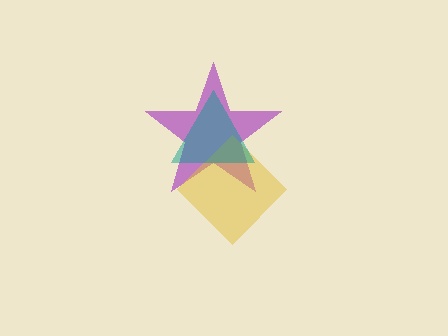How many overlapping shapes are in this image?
There are 3 overlapping shapes in the image.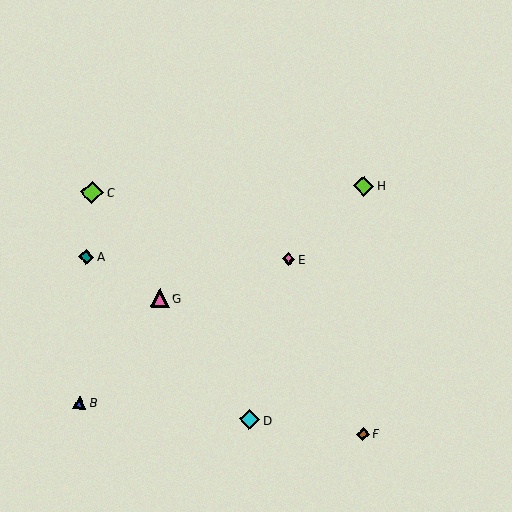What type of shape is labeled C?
Shape C is a lime diamond.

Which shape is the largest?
The lime diamond (labeled C) is the largest.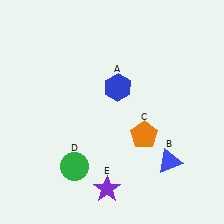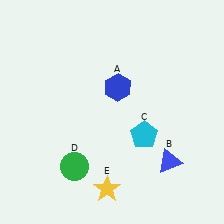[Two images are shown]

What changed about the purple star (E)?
In Image 1, E is purple. In Image 2, it changed to yellow.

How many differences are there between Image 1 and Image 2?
There are 2 differences between the two images.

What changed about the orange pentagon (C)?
In Image 1, C is orange. In Image 2, it changed to cyan.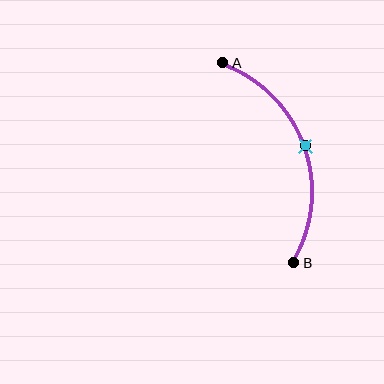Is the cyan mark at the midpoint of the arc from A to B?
Yes. The cyan mark lies on the arc at equal arc-length from both A and B — it is the arc midpoint.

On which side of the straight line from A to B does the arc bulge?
The arc bulges to the right of the straight line connecting A and B.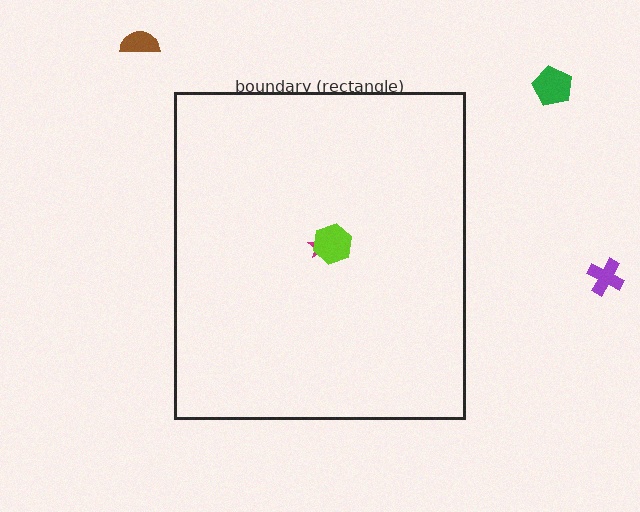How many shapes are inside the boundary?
2 inside, 3 outside.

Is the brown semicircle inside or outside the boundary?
Outside.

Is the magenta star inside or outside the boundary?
Inside.